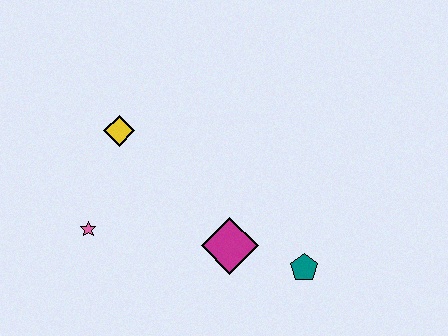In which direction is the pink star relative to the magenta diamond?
The pink star is to the left of the magenta diamond.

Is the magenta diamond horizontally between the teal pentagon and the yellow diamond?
Yes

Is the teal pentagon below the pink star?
Yes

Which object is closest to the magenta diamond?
The teal pentagon is closest to the magenta diamond.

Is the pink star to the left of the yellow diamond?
Yes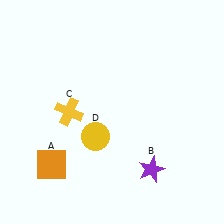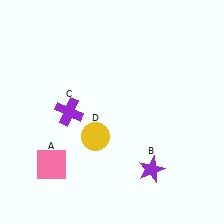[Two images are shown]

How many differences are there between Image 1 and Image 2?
There are 2 differences between the two images.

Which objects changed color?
A changed from orange to pink. C changed from yellow to purple.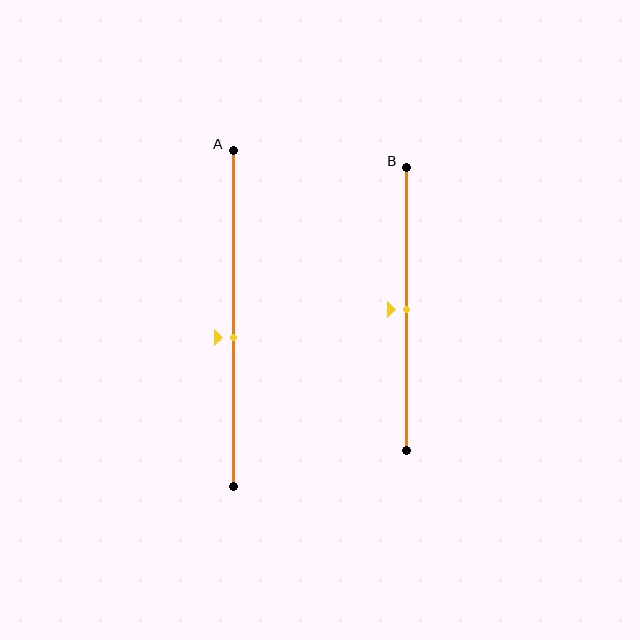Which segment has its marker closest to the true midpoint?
Segment B has its marker closest to the true midpoint.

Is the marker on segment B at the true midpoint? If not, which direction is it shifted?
Yes, the marker on segment B is at the true midpoint.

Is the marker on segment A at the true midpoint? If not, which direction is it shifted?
No, the marker on segment A is shifted downward by about 6% of the segment length.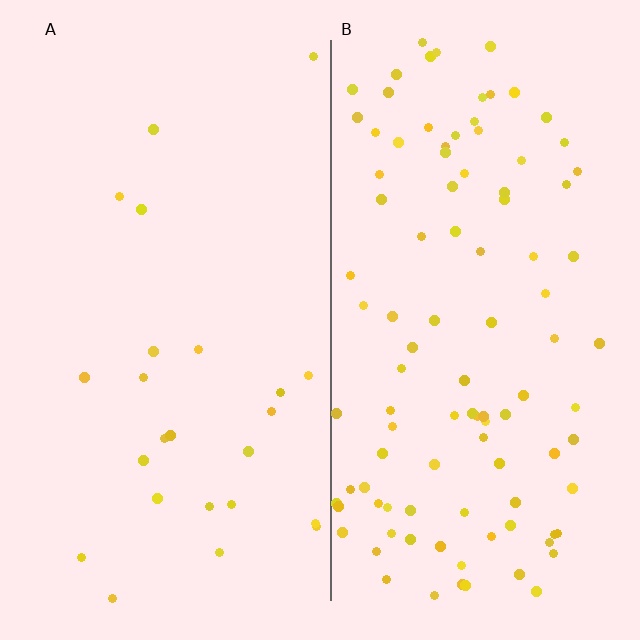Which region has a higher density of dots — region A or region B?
B (the right).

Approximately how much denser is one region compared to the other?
Approximately 4.3× — region B over region A.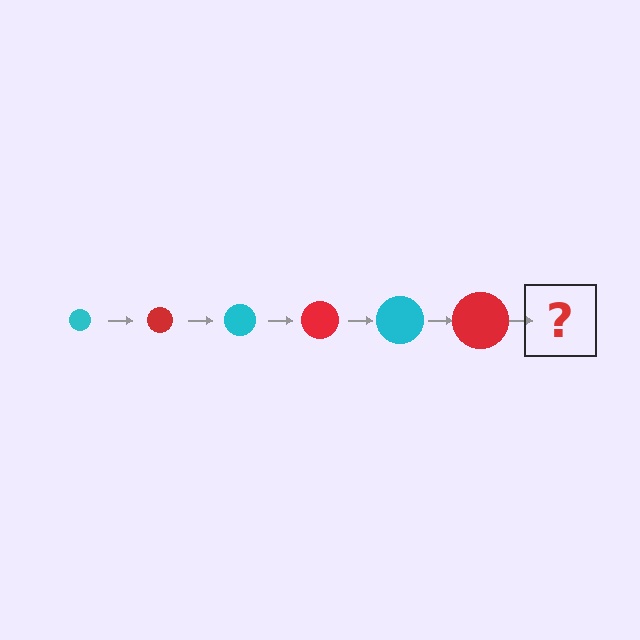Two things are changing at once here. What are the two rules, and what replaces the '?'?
The two rules are that the circle grows larger each step and the color cycles through cyan and red. The '?' should be a cyan circle, larger than the previous one.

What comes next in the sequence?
The next element should be a cyan circle, larger than the previous one.